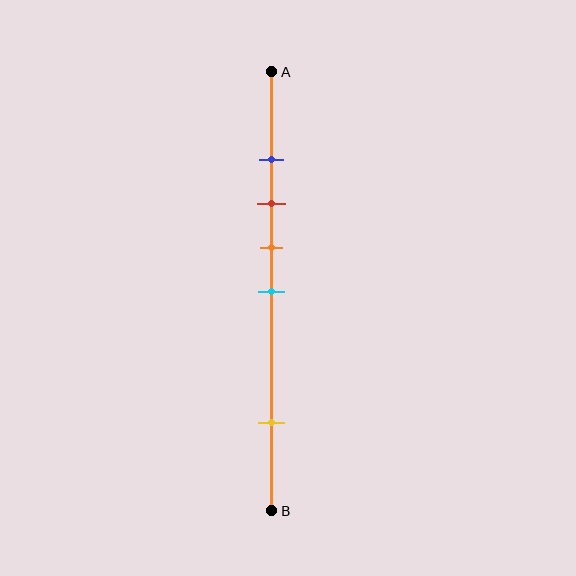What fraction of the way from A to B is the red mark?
The red mark is approximately 30% (0.3) of the way from A to B.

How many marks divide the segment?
There are 5 marks dividing the segment.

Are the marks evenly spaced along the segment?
No, the marks are not evenly spaced.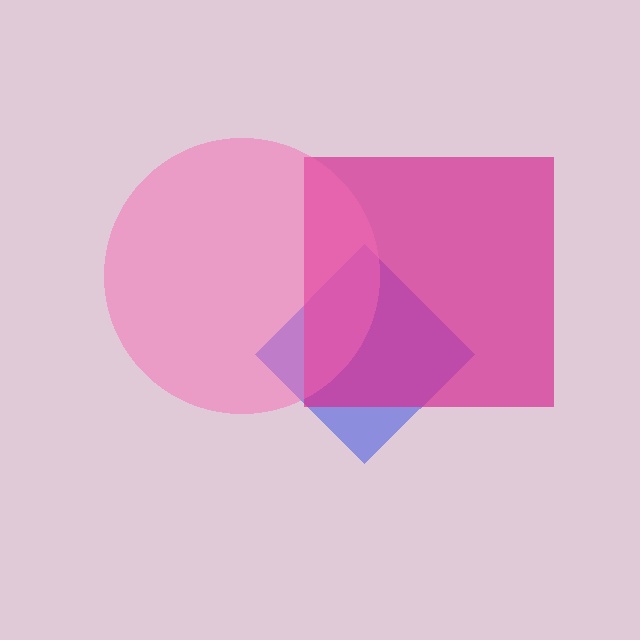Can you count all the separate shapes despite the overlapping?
Yes, there are 3 separate shapes.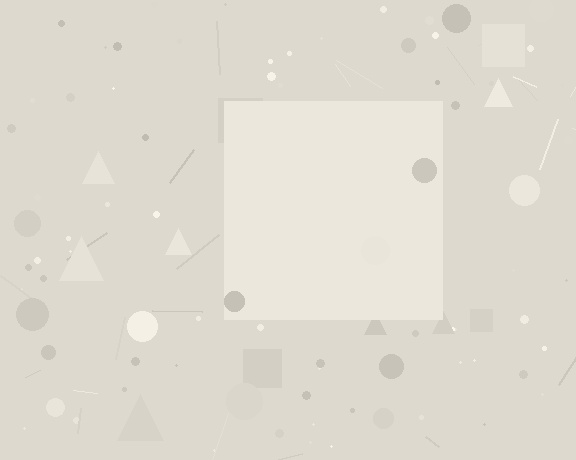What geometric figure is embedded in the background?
A square is embedded in the background.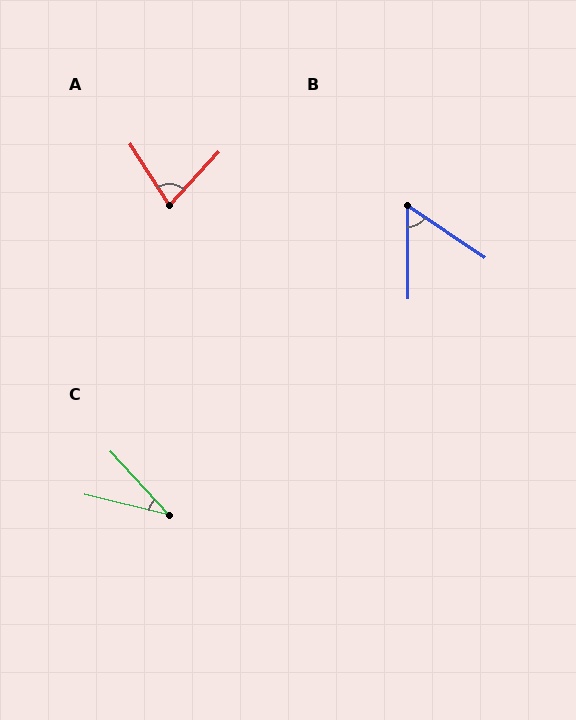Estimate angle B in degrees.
Approximately 55 degrees.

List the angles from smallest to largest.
C (34°), B (55°), A (75°).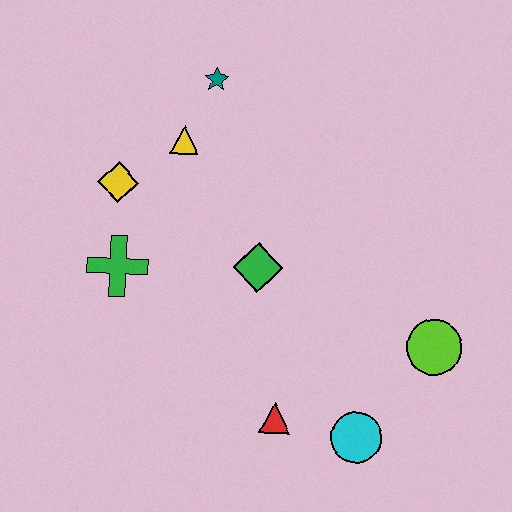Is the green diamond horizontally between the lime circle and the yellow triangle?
Yes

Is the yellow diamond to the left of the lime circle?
Yes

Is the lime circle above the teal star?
No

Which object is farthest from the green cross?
The lime circle is farthest from the green cross.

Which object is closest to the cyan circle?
The red triangle is closest to the cyan circle.